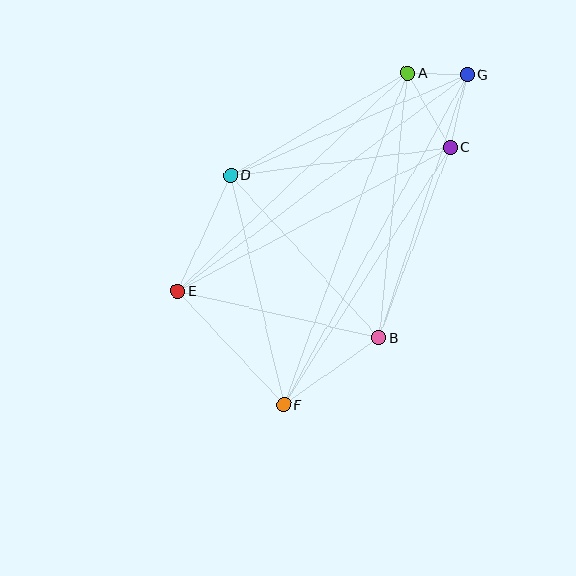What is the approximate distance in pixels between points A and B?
The distance between A and B is approximately 267 pixels.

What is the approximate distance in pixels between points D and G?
The distance between D and G is approximately 257 pixels.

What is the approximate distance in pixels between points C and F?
The distance between C and F is approximately 307 pixels.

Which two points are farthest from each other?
Points F and G are farthest from each other.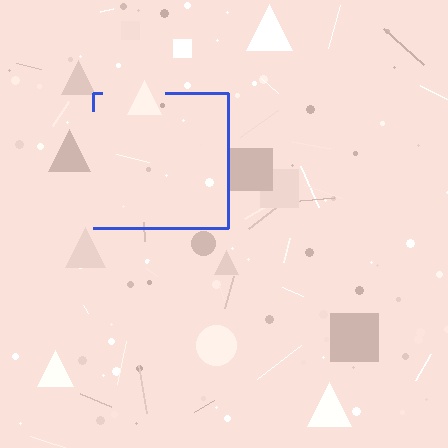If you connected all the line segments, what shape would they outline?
They would outline a square.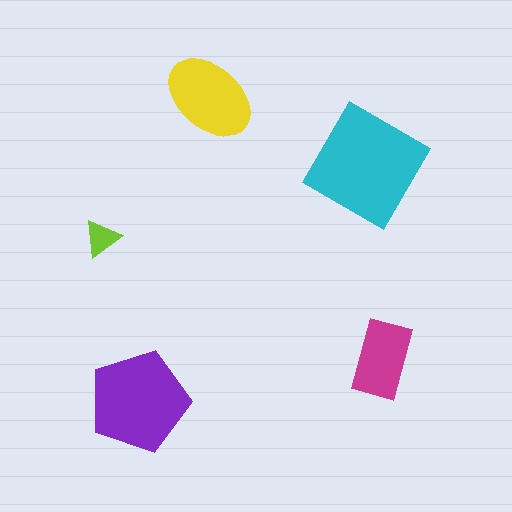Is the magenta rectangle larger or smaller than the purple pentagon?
Smaller.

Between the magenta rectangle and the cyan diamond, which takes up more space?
The cyan diamond.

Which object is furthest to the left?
The lime triangle is leftmost.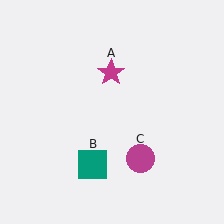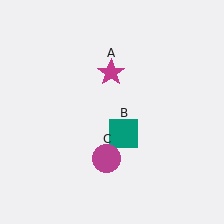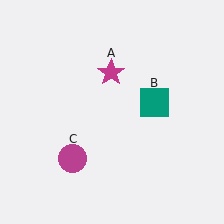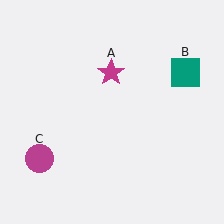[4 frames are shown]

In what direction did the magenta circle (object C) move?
The magenta circle (object C) moved left.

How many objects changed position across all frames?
2 objects changed position: teal square (object B), magenta circle (object C).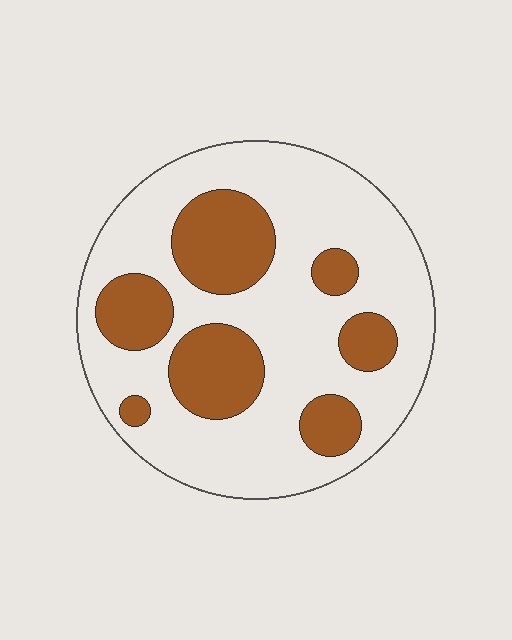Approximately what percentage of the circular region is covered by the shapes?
Approximately 30%.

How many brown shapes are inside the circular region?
7.